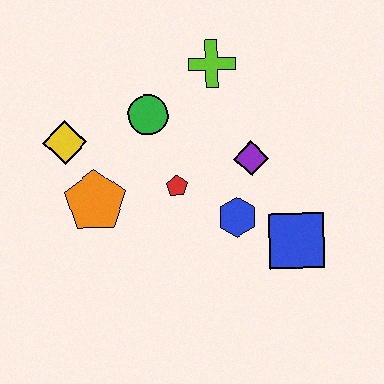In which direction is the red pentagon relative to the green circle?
The red pentagon is below the green circle.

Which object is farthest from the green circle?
The blue square is farthest from the green circle.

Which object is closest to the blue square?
The blue hexagon is closest to the blue square.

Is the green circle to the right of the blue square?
No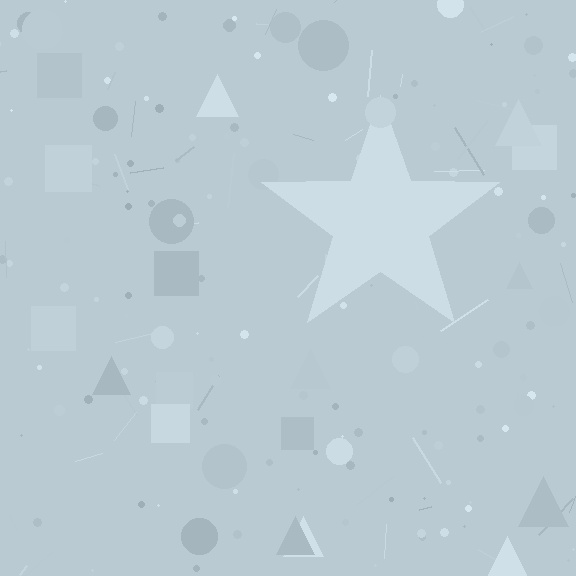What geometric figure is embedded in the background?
A star is embedded in the background.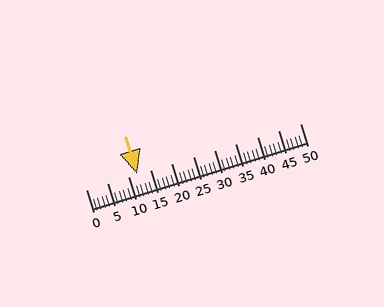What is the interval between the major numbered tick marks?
The major tick marks are spaced 5 units apart.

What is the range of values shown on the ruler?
The ruler shows values from 0 to 50.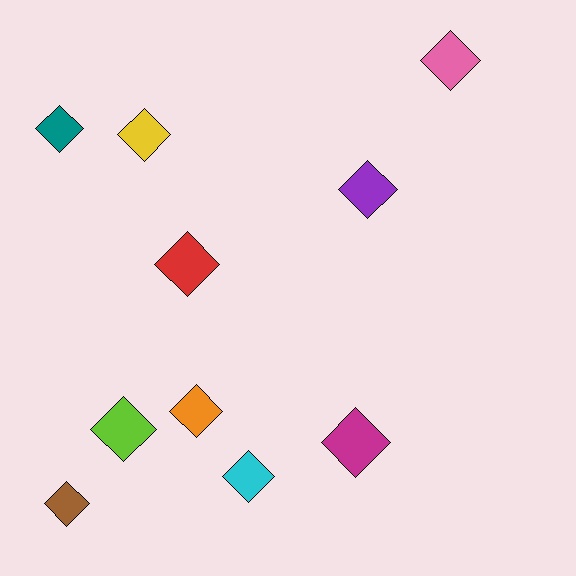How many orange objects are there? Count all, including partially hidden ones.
There is 1 orange object.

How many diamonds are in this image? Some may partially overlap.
There are 10 diamonds.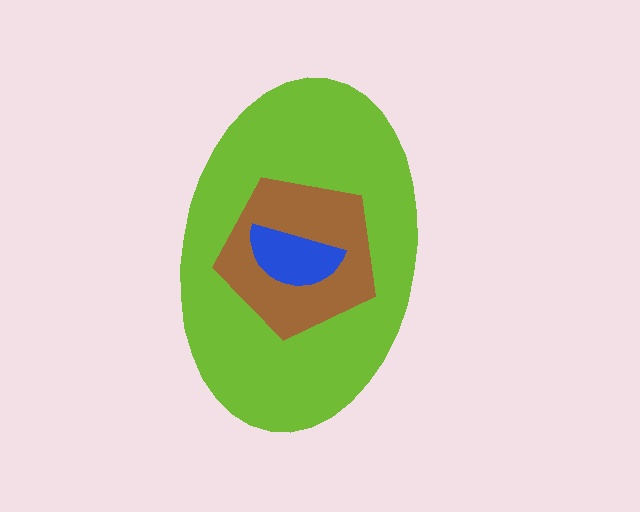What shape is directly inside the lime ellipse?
The brown pentagon.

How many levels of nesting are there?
3.